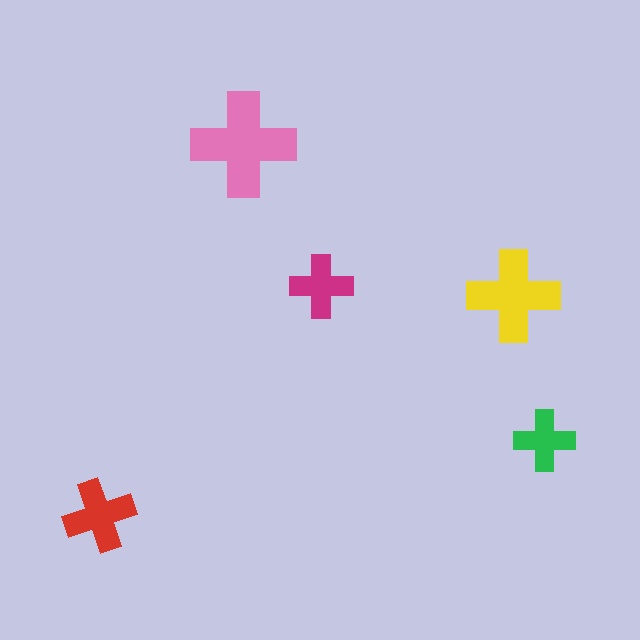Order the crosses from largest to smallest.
the pink one, the yellow one, the red one, the magenta one, the green one.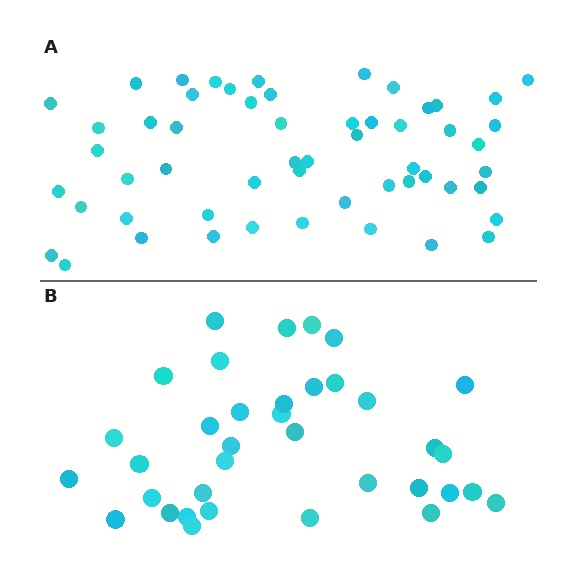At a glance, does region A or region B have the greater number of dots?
Region A (the top region) has more dots.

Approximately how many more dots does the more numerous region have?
Region A has approximately 20 more dots than region B.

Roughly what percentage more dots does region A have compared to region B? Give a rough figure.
About 55% more.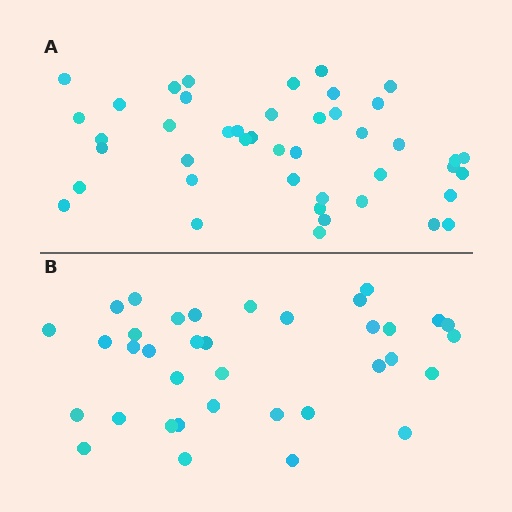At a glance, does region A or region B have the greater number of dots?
Region A (the top region) has more dots.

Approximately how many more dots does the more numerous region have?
Region A has roughly 8 or so more dots than region B.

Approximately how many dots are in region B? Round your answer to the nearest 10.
About 40 dots. (The exact count is 36, which rounds to 40.)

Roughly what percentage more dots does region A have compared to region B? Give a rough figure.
About 20% more.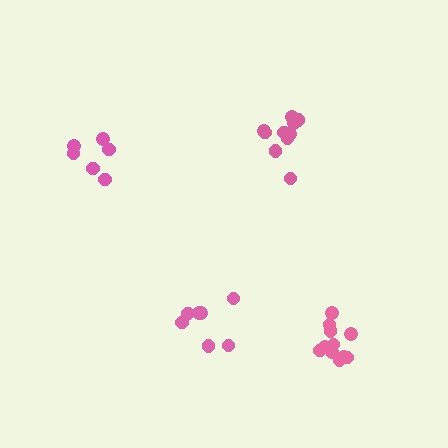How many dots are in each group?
Group 1: 11 dots, Group 2: 6 dots, Group 3: 7 dots, Group 4: 10 dots (34 total).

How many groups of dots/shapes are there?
There are 4 groups.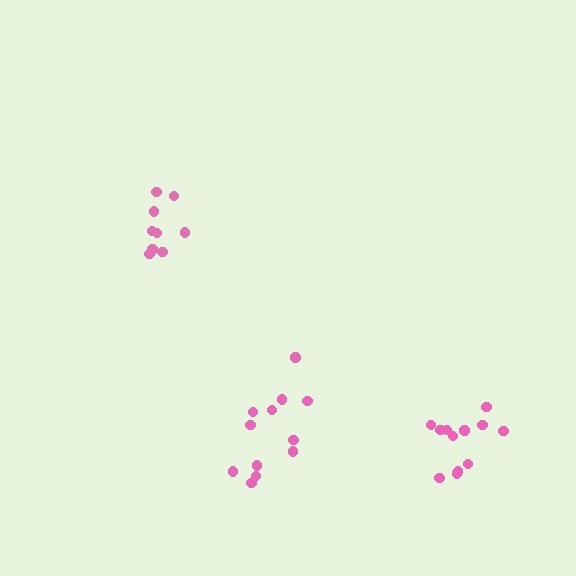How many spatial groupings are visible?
There are 3 spatial groupings.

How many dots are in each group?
Group 1: 12 dots, Group 2: 12 dots, Group 3: 9 dots (33 total).